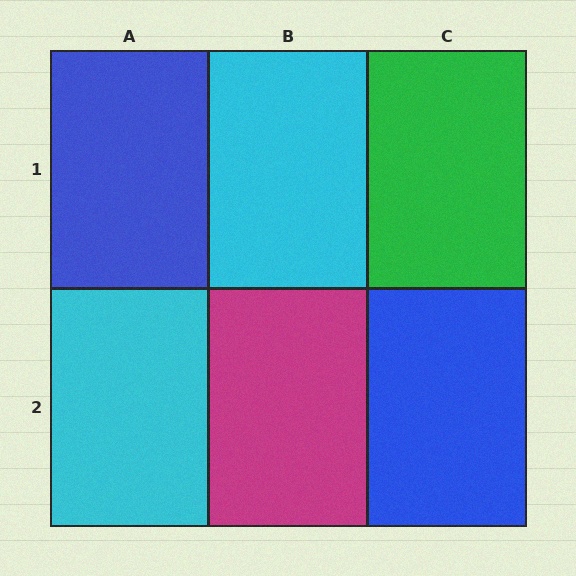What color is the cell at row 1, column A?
Blue.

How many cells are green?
1 cell is green.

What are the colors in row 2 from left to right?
Cyan, magenta, blue.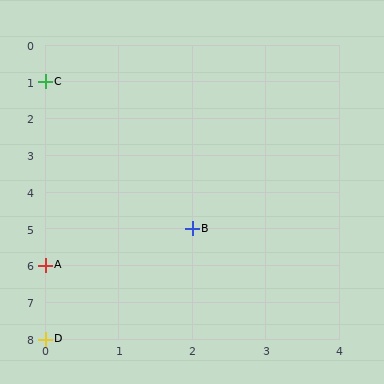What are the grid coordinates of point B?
Point B is at grid coordinates (2, 5).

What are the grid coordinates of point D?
Point D is at grid coordinates (0, 8).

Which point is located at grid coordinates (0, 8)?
Point D is at (0, 8).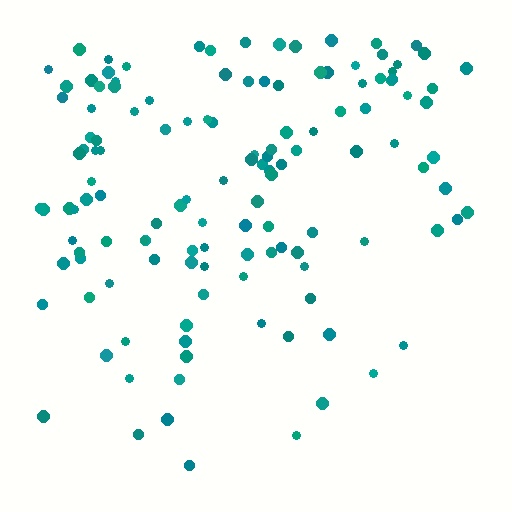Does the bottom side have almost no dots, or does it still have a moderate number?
Still a moderate number, just noticeably fewer than the top.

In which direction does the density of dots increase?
From bottom to top, with the top side densest.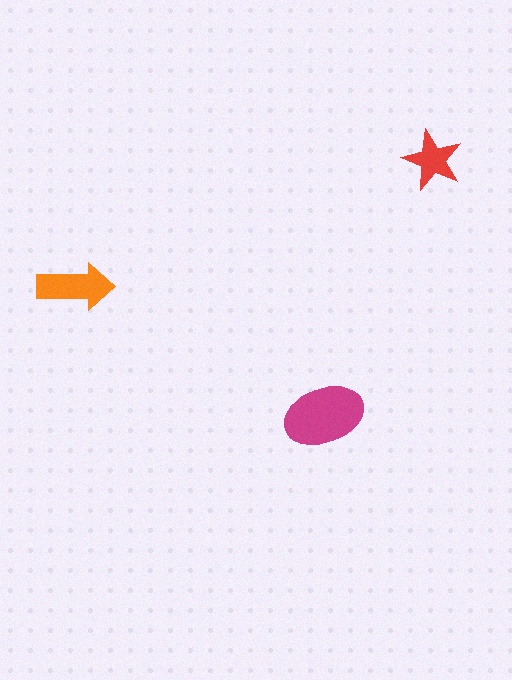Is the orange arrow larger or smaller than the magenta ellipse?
Smaller.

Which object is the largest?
The magenta ellipse.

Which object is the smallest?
The red star.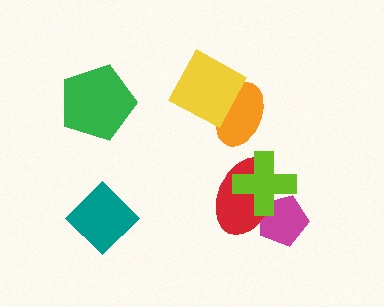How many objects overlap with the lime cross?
2 objects overlap with the lime cross.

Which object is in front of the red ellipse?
The lime cross is in front of the red ellipse.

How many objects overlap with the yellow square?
1 object overlaps with the yellow square.